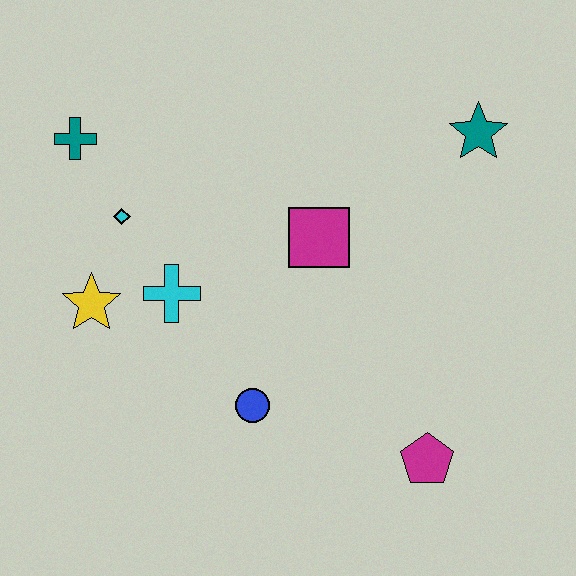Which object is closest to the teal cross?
The cyan diamond is closest to the teal cross.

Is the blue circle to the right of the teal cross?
Yes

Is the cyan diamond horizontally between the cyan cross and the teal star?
No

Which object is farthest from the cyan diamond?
The magenta pentagon is farthest from the cyan diamond.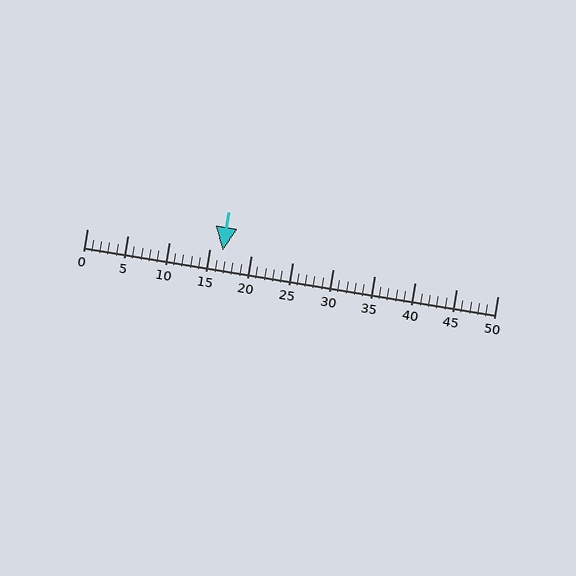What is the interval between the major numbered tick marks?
The major tick marks are spaced 5 units apart.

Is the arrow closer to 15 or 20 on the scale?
The arrow is closer to 15.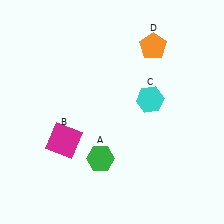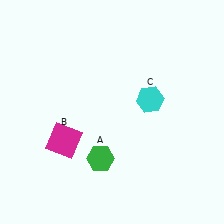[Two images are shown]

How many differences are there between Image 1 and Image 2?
There is 1 difference between the two images.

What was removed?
The orange pentagon (D) was removed in Image 2.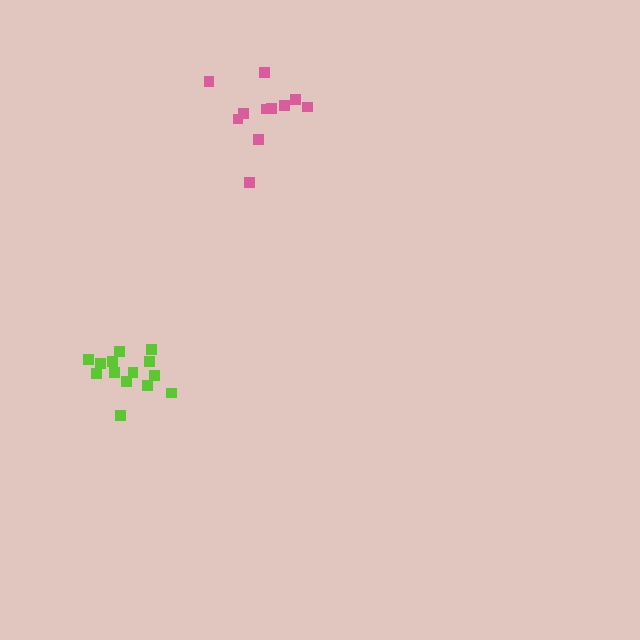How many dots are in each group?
Group 1: 11 dots, Group 2: 14 dots (25 total).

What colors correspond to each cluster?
The clusters are colored: pink, lime.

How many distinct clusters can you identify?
There are 2 distinct clusters.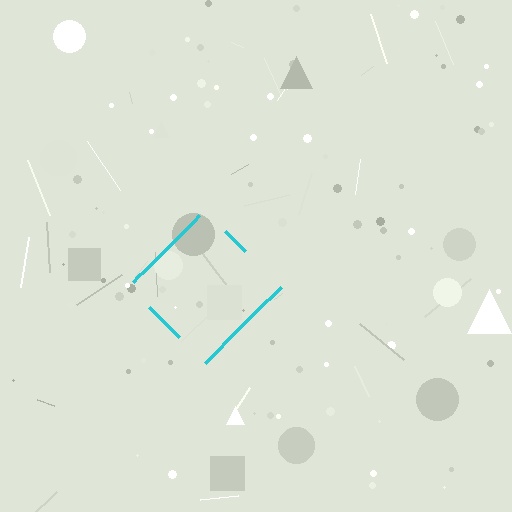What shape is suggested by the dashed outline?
The dashed outline suggests a diamond.